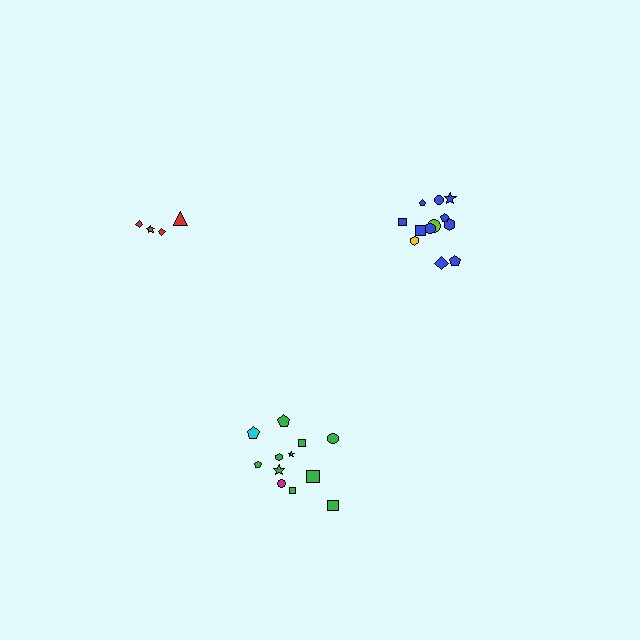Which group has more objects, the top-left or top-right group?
The top-right group.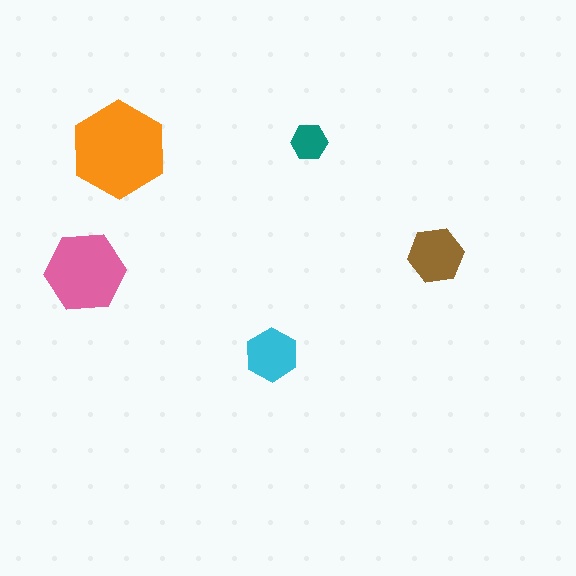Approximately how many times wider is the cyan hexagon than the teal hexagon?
About 1.5 times wider.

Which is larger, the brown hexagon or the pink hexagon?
The pink one.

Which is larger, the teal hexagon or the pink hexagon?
The pink one.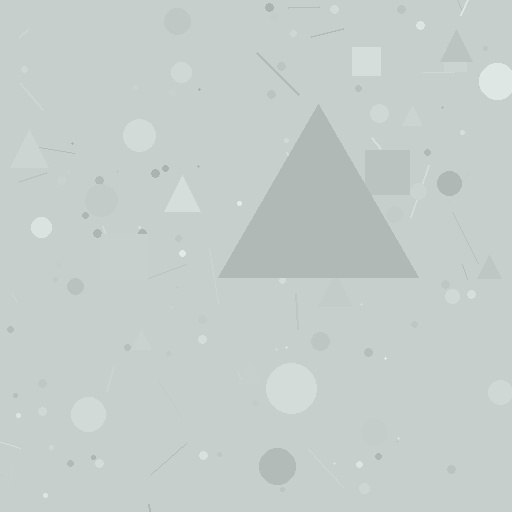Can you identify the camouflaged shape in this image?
The camouflaged shape is a triangle.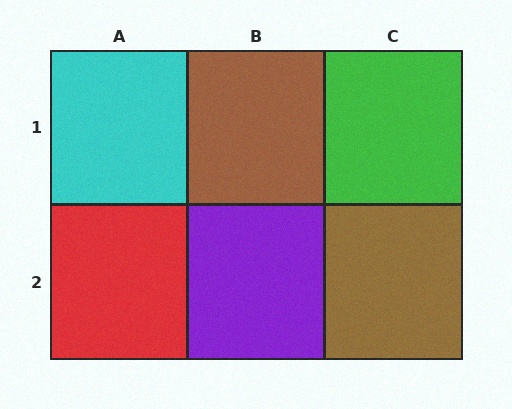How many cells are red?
1 cell is red.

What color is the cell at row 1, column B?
Brown.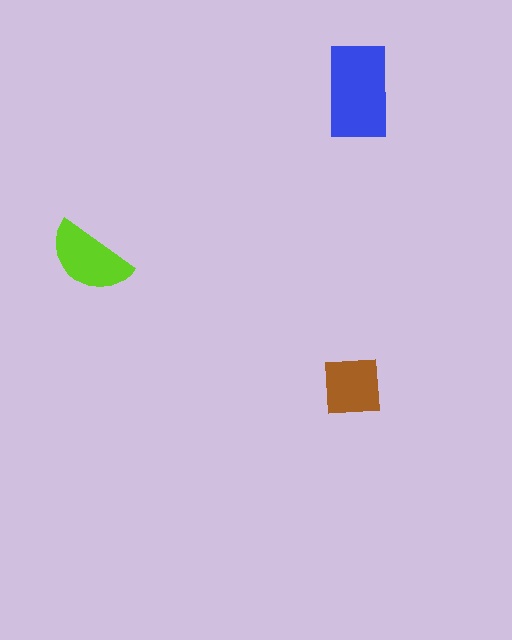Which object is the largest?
The blue rectangle.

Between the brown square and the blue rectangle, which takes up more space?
The blue rectangle.